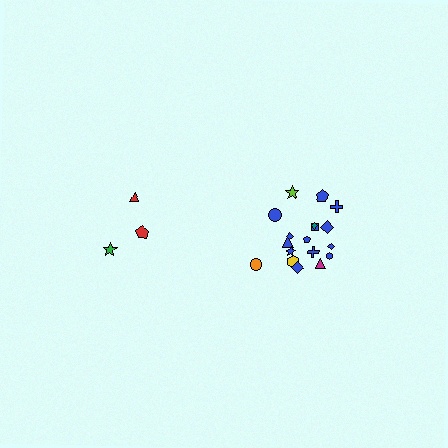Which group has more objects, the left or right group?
The right group.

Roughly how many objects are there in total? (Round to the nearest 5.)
Roughly 20 objects in total.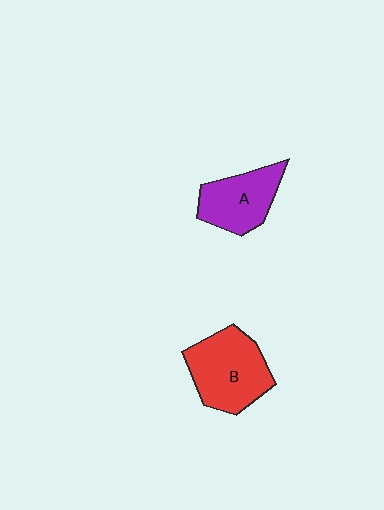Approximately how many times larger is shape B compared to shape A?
Approximately 1.3 times.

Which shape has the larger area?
Shape B (red).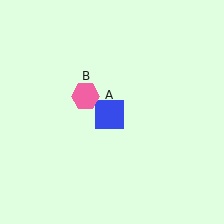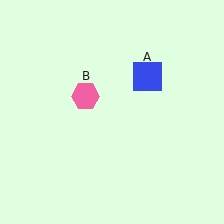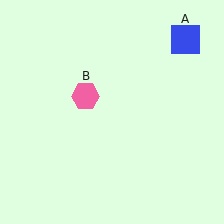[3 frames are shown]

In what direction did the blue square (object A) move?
The blue square (object A) moved up and to the right.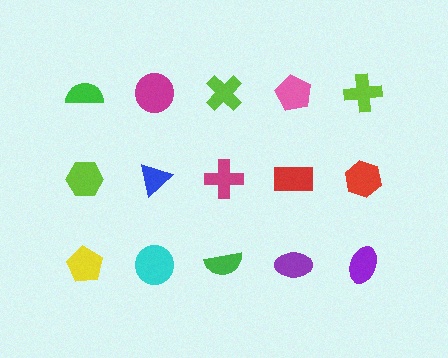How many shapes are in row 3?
5 shapes.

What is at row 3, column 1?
A yellow pentagon.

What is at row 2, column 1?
A lime hexagon.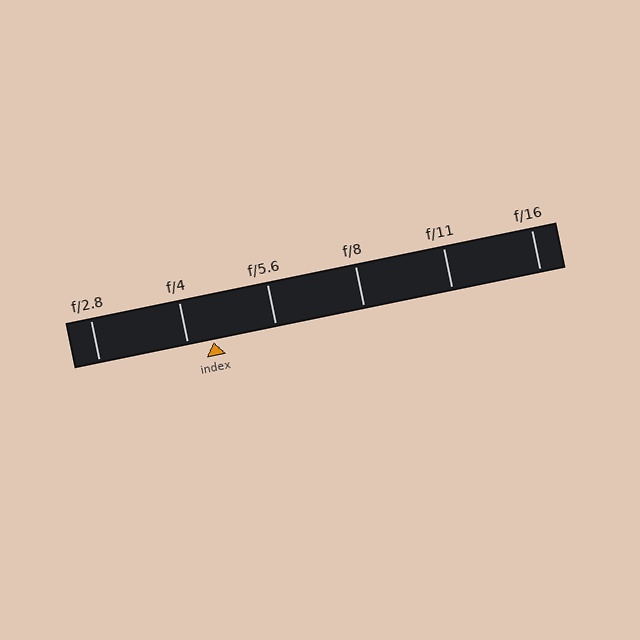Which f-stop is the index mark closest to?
The index mark is closest to f/4.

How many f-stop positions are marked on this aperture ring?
There are 6 f-stop positions marked.